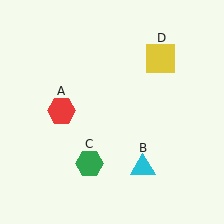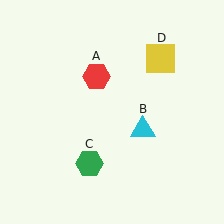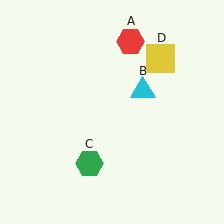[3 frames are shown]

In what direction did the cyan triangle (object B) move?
The cyan triangle (object B) moved up.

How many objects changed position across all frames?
2 objects changed position: red hexagon (object A), cyan triangle (object B).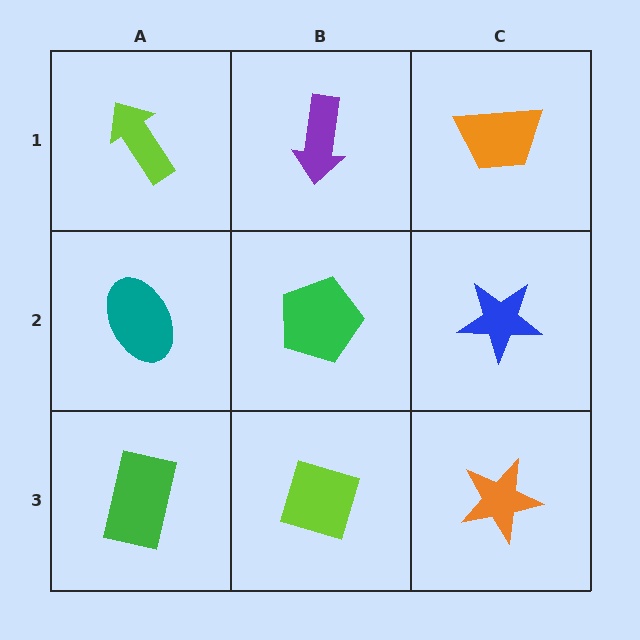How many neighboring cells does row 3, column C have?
2.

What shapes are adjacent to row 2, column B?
A purple arrow (row 1, column B), a lime diamond (row 3, column B), a teal ellipse (row 2, column A), a blue star (row 2, column C).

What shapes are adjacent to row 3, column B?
A green pentagon (row 2, column B), a green rectangle (row 3, column A), an orange star (row 3, column C).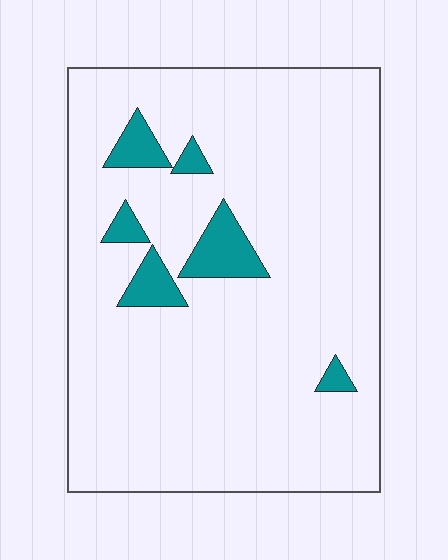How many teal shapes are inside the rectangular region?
6.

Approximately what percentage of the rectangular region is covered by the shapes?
Approximately 10%.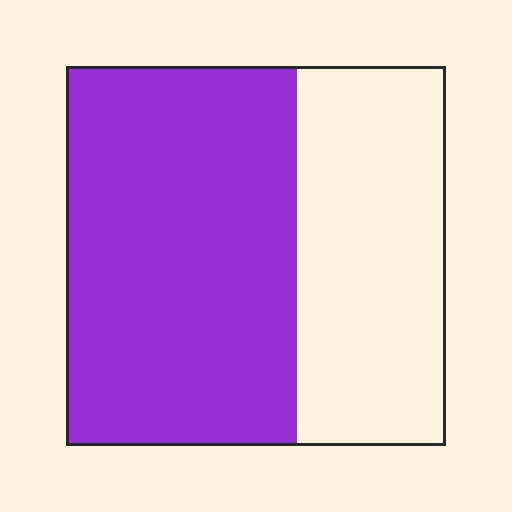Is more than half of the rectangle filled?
Yes.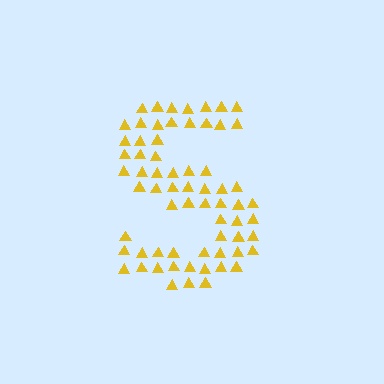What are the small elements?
The small elements are triangles.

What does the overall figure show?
The overall figure shows the letter S.